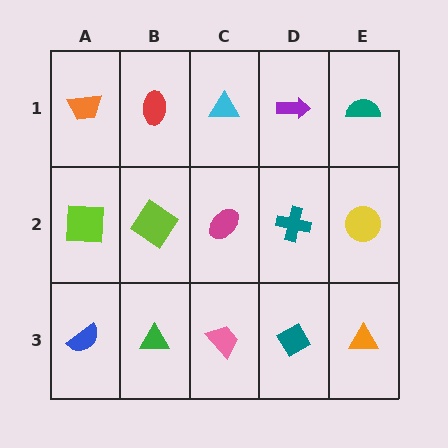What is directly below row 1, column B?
A lime diamond.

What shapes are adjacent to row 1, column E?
A yellow circle (row 2, column E), a purple arrow (row 1, column D).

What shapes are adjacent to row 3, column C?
A magenta ellipse (row 2, column C), a green triangle (row 3, column B), a teal diamond (row 3, column D).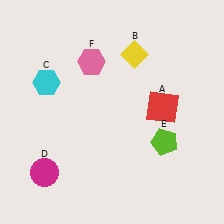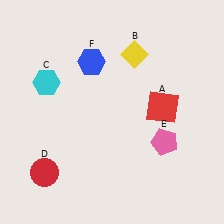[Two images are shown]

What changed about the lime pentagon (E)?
In Image 1, E is lime. In Image 2, it changed to pink.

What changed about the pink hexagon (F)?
In Image 1, F is pink. In Image 2, it changed to blue.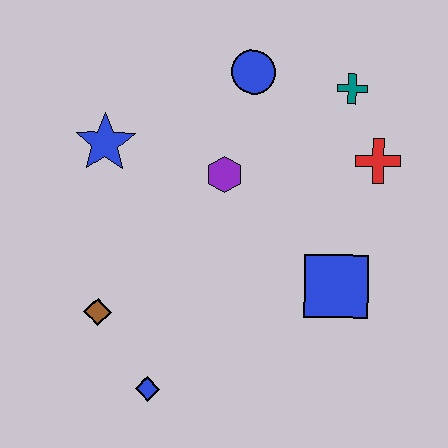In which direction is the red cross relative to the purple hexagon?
The red cross is to the right of the purple hexagon.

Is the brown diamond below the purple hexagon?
Yes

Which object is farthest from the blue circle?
The blue diamond is farthest from the blue circle.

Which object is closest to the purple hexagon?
The blue circle is closest to the purple hexagon.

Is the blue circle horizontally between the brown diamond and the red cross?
Yes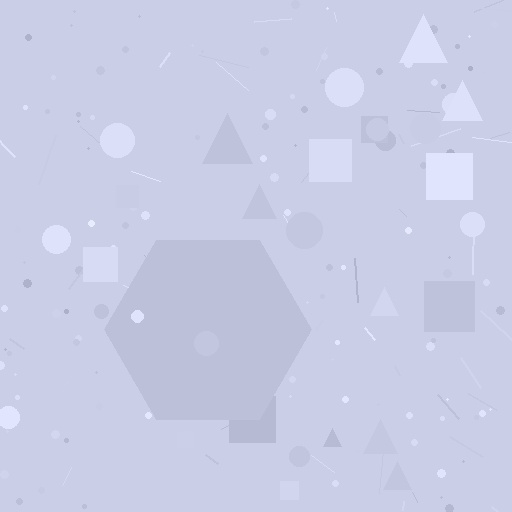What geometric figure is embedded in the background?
A hexagon is embedded in the background.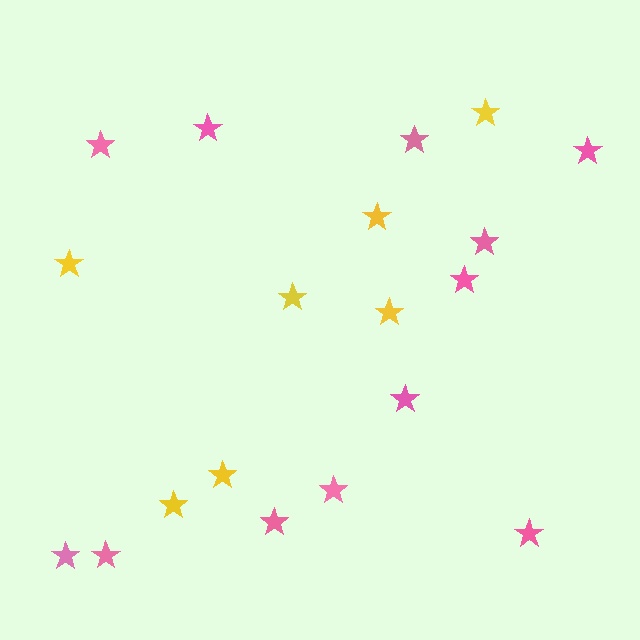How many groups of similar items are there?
There are 2 groups: one group of pink stars (12) and one group of yellow stars (7).